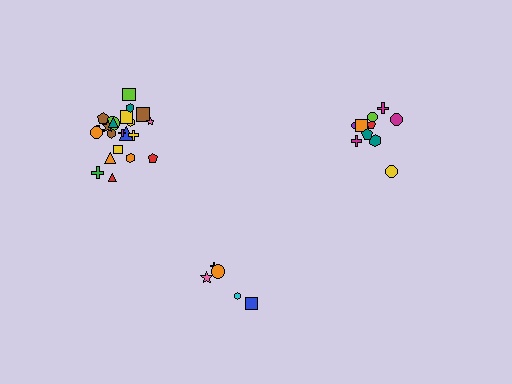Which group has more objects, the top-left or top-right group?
The top-left group.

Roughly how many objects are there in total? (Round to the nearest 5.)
Roughly 35 objects in total.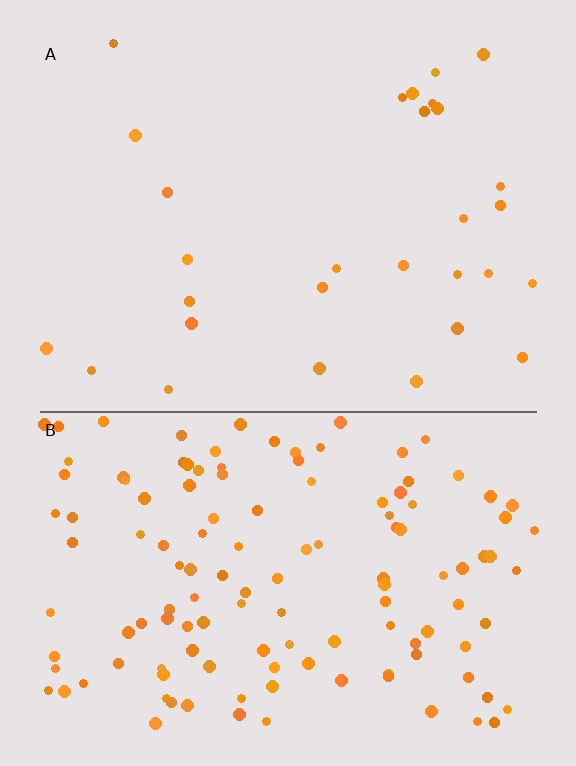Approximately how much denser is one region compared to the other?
Approximately 4.5× — region B over region A.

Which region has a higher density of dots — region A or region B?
B (the bottom).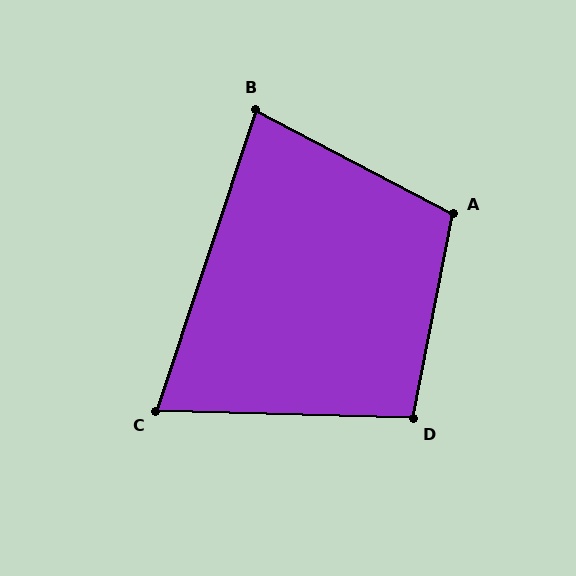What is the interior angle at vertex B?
Approximately 81 degrees (acute).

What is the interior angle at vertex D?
Approximately 99 degrees (obtuse).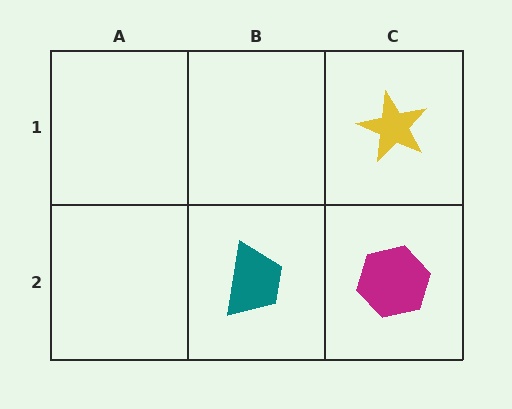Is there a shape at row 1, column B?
No, that cell is empty.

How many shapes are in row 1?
1 shape.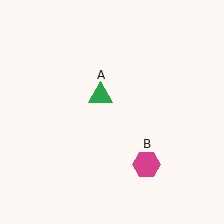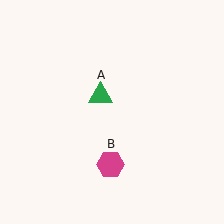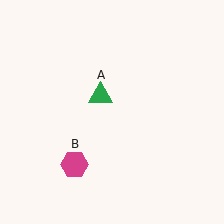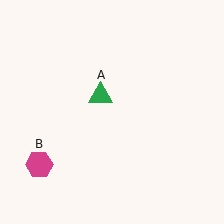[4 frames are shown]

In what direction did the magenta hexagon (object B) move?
The magenta hexagon (object B) moved left.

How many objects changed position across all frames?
1 object changed position: magenta hexagon (object B).